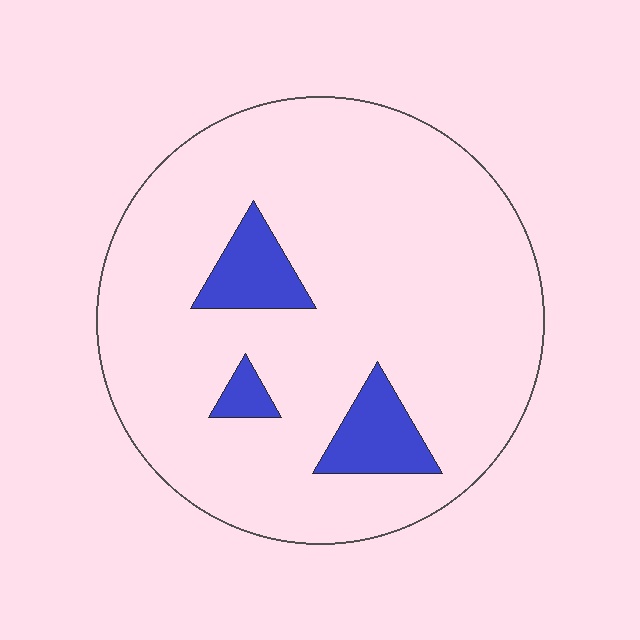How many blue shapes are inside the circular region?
3.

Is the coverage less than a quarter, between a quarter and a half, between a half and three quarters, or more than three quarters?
Less than a quarter.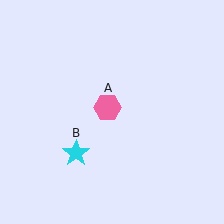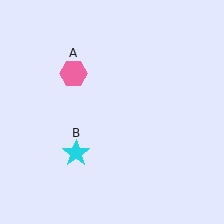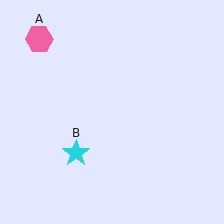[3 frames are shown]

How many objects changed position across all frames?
1 object changed position: pink hexagon (object A).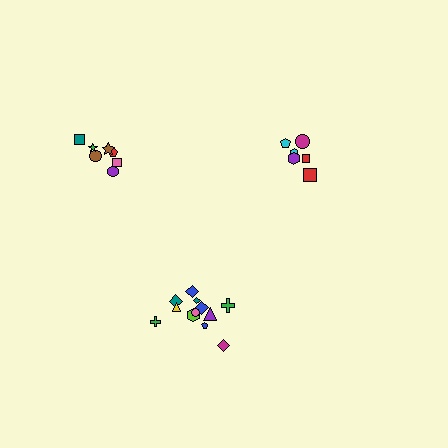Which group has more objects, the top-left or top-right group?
The top-left group.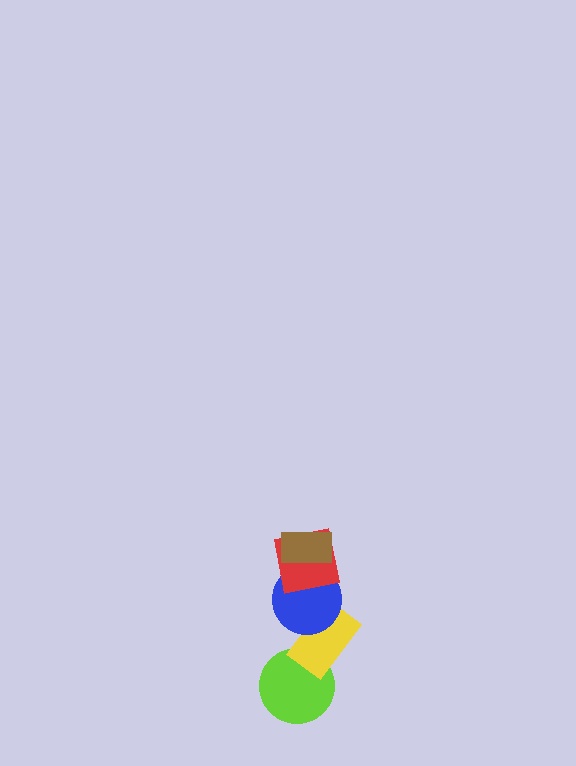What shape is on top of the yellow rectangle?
The blue circle is on top of the yellow rectangle.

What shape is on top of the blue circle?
The red square is on top of the blue circle.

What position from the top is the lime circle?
The lime circle is 5th from the top.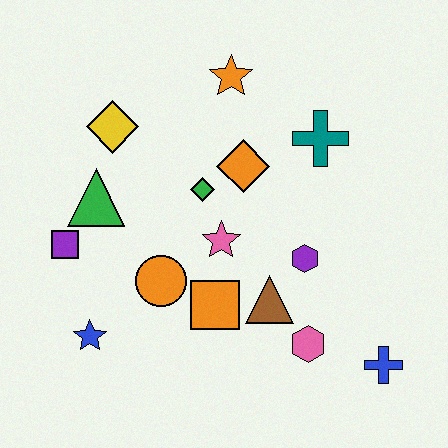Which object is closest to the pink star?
The green diamond is closest to the pink star.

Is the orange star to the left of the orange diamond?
Yes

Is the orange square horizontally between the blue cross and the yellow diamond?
Yes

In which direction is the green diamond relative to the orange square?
The green diamond is above the orange square.